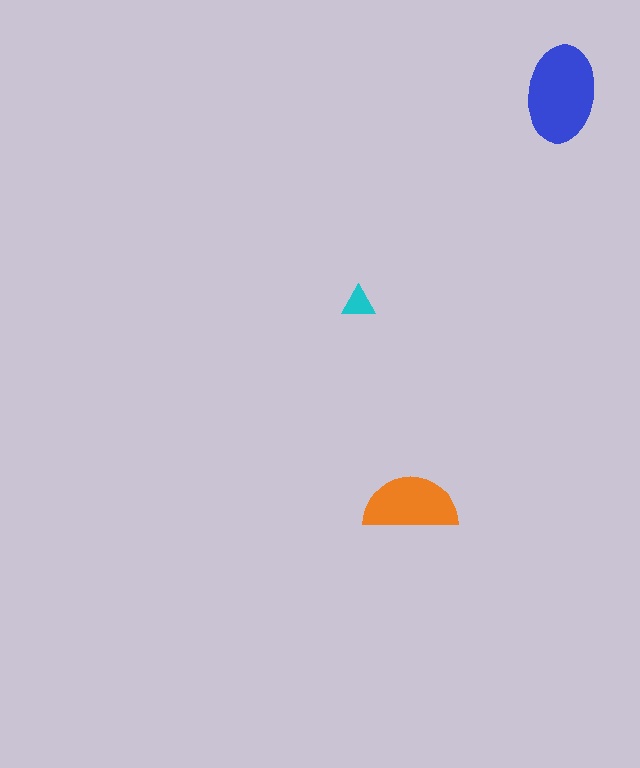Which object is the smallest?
The cyan triangle.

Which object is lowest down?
The orange semicircle is bottommost.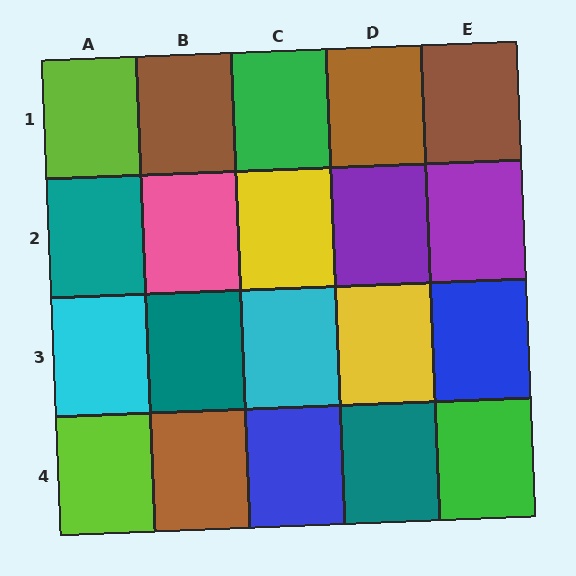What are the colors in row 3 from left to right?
Cyan, teal, cyan, yellow, blue.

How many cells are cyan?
2 cells are cyan.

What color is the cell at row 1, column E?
Brown.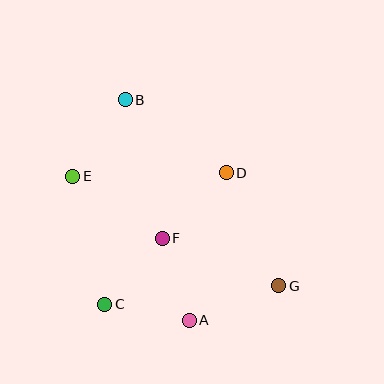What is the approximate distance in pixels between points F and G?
The distance between F and G is approximately 126 pixels.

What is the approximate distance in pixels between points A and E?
The distance between A and E is approximately 185 pixels.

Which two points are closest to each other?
Points A and F are closest to each other.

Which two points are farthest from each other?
Points B and G are farthest from each other.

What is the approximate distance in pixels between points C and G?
The distance between C and G is approximately 175 pixels.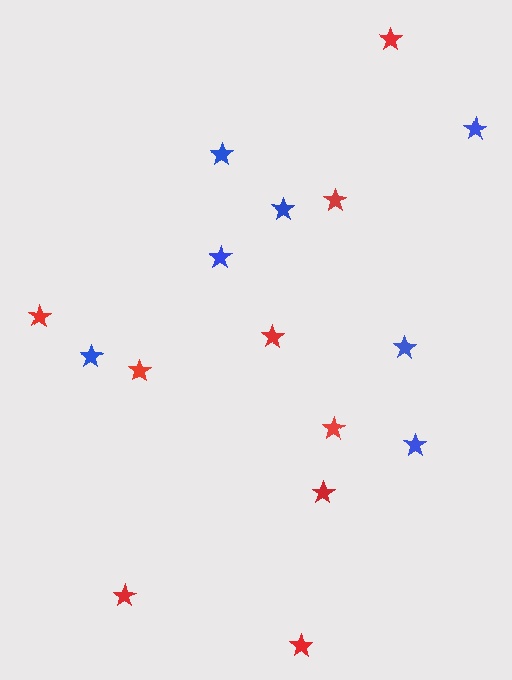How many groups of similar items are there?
There are 2 groups: one group of blue stars (7) and one group of red stars (9).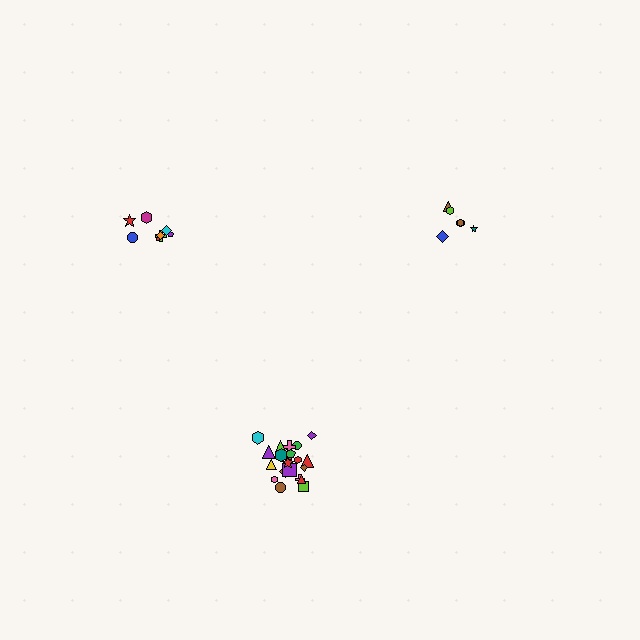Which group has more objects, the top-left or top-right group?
The top-left group.